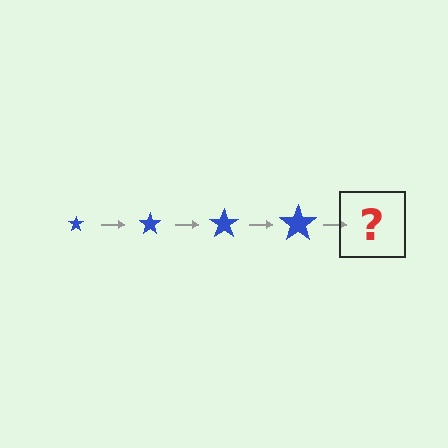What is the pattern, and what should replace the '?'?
The pattern is that the star gets progressively larger each step. The '?' should be a blue star, larger than the previous one.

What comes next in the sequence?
The next element should be a blue star, larger than the previous one.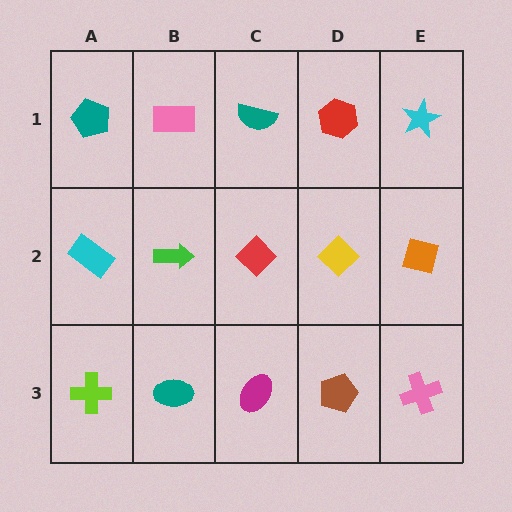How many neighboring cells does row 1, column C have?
3.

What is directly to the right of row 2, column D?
An orange diamond.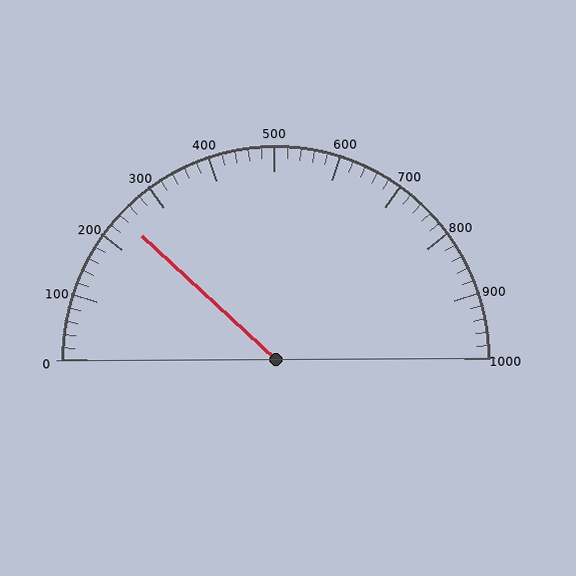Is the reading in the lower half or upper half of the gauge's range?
The reading is in the lower half of the range (0 to 1000).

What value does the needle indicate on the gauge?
The needle indicates approximately 240.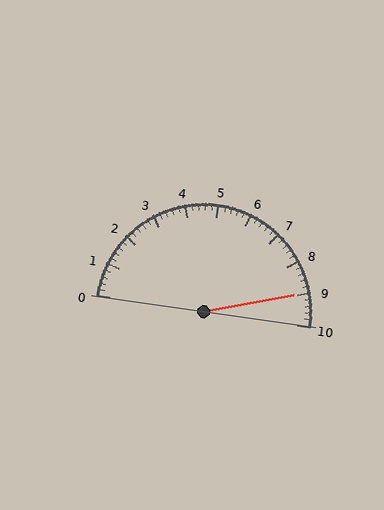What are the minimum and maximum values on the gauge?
The gauge ranges from 0 to 10.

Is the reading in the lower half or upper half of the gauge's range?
The reading is in the upper half of the range (0 to 10).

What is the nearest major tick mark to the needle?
The nearest major tick mark is 9.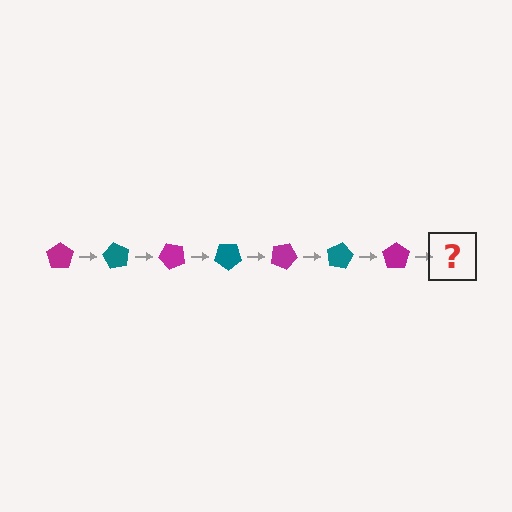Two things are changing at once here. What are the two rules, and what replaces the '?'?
The two rules are that it rotates 60 degrees each step and the color cycles through magenta and teal. The '?' should be a teal pentagon, rotated 420 degrees from the start.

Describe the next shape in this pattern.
It should be a teal pentagon, rotated 420 degrees from the start.